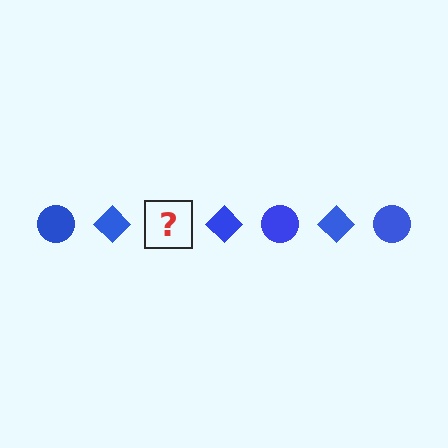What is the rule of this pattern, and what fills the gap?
The rule is that the pattern cycles through circle, diamond shapes in blue. The gap should be filled with a blue circle.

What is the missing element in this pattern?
The missing element is a blue circle.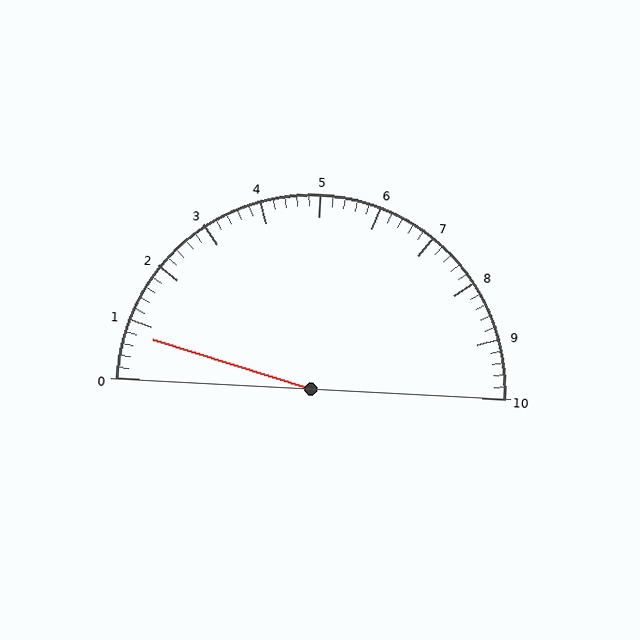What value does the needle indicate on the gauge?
The needle indicates approximately 0.8.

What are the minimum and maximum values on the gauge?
The gauge ranges from 0 to 10.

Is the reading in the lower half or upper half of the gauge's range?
The reading is in the lower half of the range (0 to 10).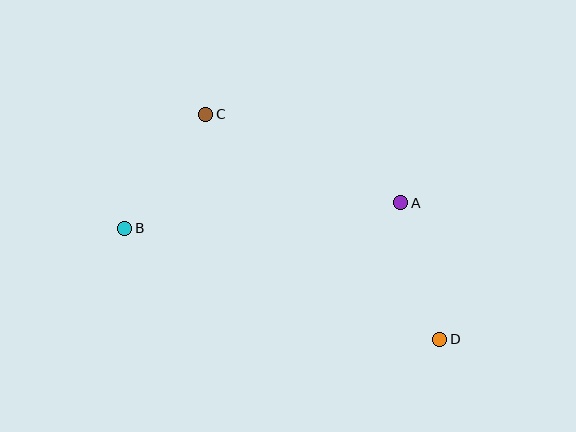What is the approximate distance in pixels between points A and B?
The distance between A and B is approximately 277 pixels.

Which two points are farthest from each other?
Points B and D are farthest from each other.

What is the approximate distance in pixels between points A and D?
The distance between A and D is approximately 142 pixels.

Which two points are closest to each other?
Points B and C are closest to each other.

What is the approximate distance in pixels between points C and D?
The distance between C and D is approximately 325 pixels.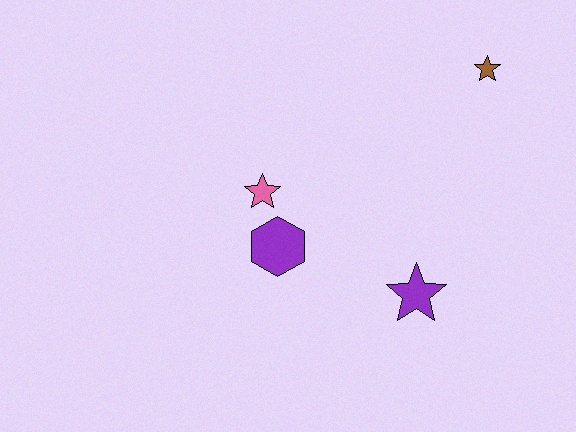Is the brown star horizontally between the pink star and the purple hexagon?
No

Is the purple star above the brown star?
No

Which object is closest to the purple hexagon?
The pink star is closest to the purple hexagon.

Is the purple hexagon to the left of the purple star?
Yes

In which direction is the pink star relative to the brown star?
The pink star is to the left of the brown star.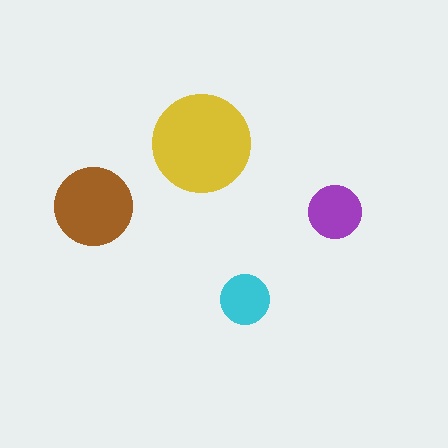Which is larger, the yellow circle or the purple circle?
The yellow one.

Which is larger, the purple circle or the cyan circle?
The purple one.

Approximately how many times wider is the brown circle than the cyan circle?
About 1.5 times wider.